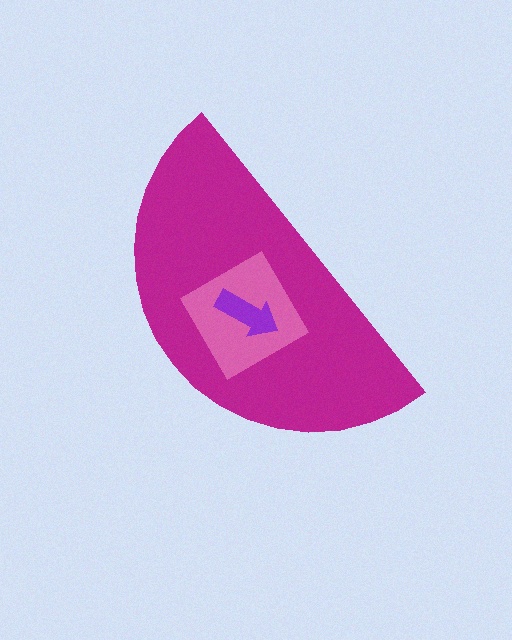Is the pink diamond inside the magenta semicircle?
Yes.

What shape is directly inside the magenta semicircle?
The pink diamond.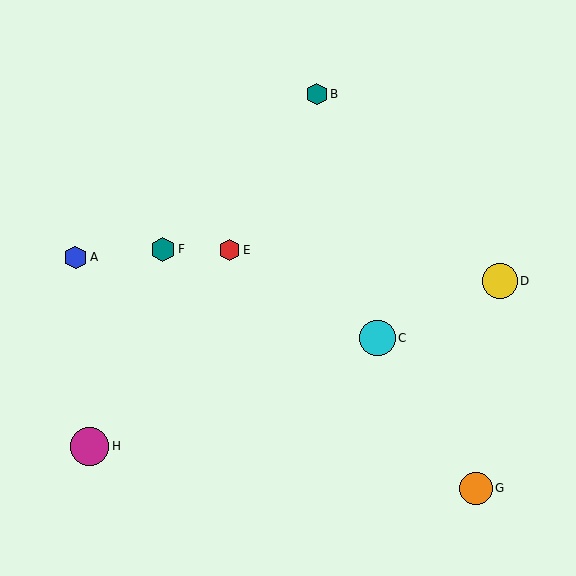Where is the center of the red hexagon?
The center of the red hexagon is at (230, 250).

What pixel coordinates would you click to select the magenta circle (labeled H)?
Click at (90, 446) to select the magenta circle H.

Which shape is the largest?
The magenta circle (labeled H) is the largest.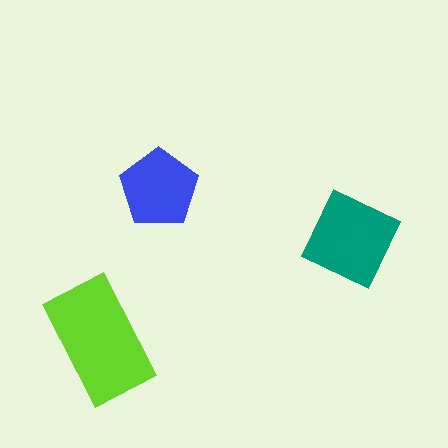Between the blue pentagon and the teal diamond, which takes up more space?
The teal diamond.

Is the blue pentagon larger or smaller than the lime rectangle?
Smaller.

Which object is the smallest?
The blue pentagon.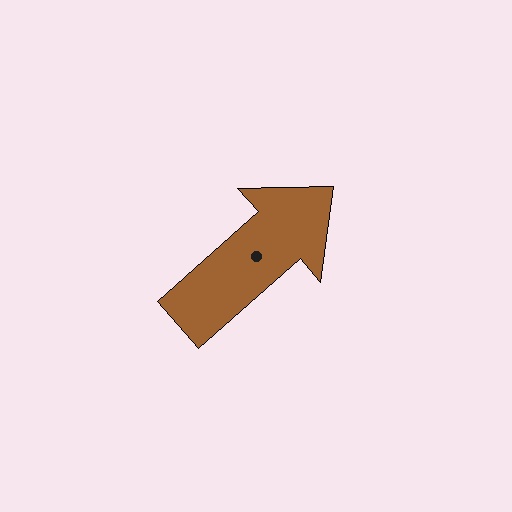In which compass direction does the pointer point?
Northeast.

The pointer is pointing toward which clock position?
Roughly 2 o'clock.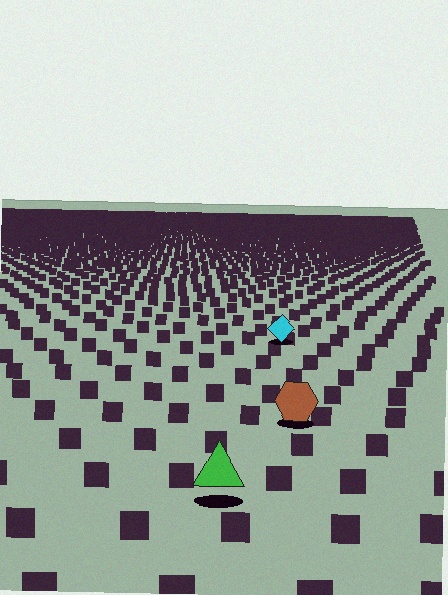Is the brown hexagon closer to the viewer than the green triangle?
No. The green triangle is closer — you can tell from the texture gradient: the ground texture is coarser near it.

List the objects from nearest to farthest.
From nearest to farthest: the green triangle, the brown hexagon, the cyan diamond.